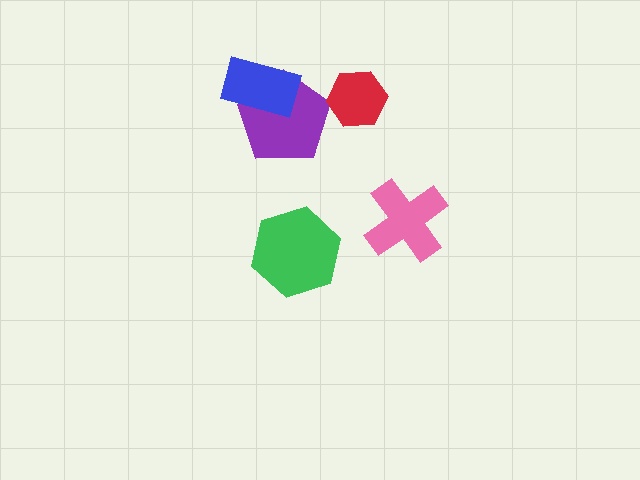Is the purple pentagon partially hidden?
Yes, it is partially covered by another shape.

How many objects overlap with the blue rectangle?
1 object overlaps with the blue rectangle.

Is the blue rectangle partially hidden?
No, no other shape covers it.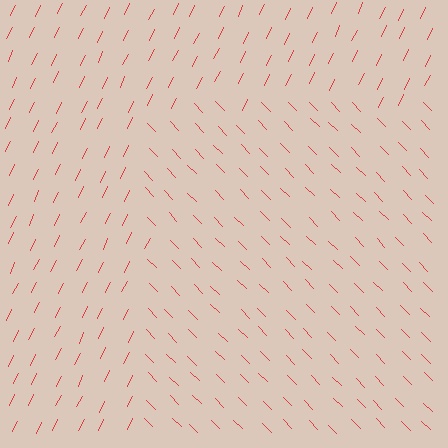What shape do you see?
I see a rectangle.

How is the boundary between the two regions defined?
The boundary is defined purely by a change in line orientation (approximately 70 degrees difference). All lines are the same color and thickness.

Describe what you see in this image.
The image is filled with small red line segments. A rectangle region in the image has lines oriented differently from the surrounding lines, creating a visible texture boundary.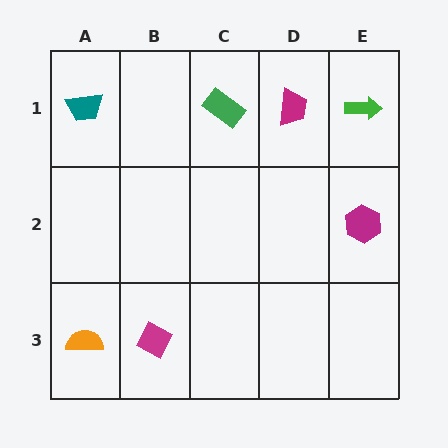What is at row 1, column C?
A green rectangle.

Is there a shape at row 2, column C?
No, that cell is empty.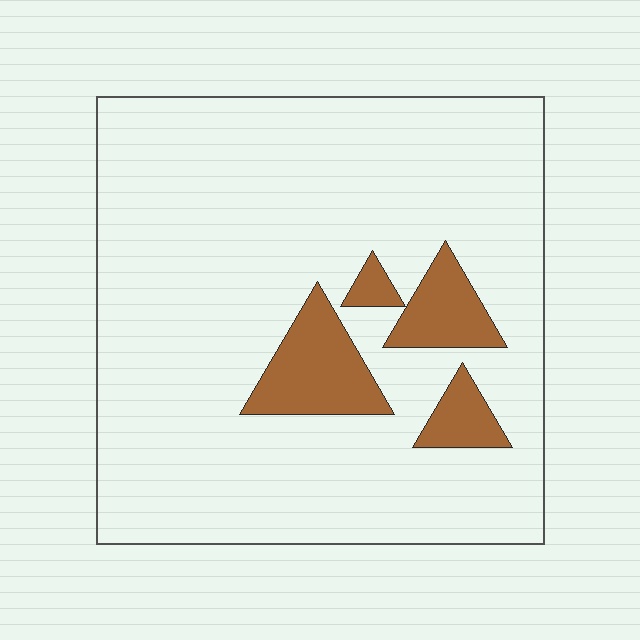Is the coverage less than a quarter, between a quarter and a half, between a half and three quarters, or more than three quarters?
Less than a quarter.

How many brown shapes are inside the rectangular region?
4.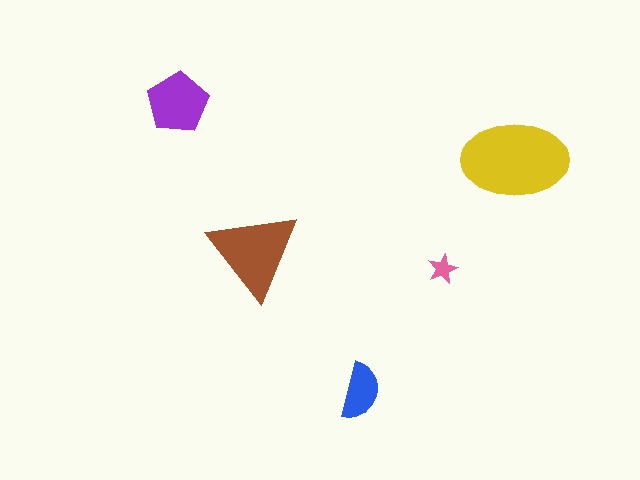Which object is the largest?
The yellow ellipse.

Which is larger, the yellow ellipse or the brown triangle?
The yellow ellipse.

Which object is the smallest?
The pink star.